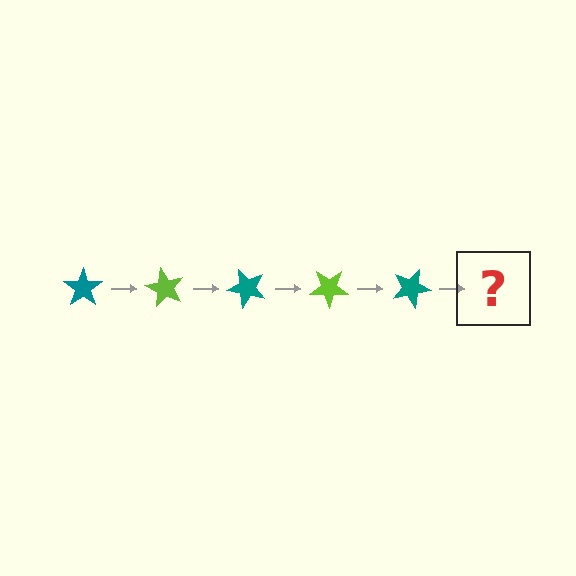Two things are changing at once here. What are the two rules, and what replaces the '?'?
The two rules are that it rotates 60 degrees each step and the color cycles through teal and lime. The '?' should be a lime star, rotated 300 degrees from the start.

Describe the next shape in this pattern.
It should be a lime star, rotated 300 degrees from the start.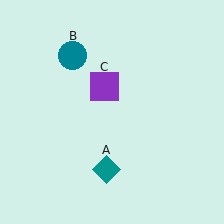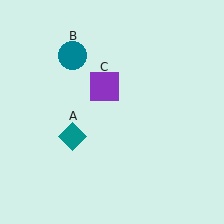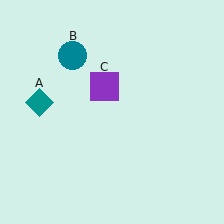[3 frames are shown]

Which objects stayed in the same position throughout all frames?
Teal circle (object B) and purple square (object C) remained stationary.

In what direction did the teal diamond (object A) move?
The teal diamond (object A) moved up and to the left.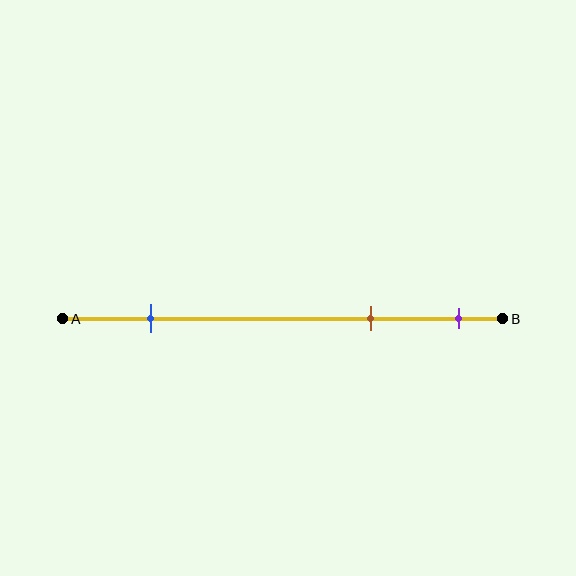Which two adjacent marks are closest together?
The brown and purple marks are the closest adjacent pair.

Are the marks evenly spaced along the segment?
No, the marks are not evenly spaced.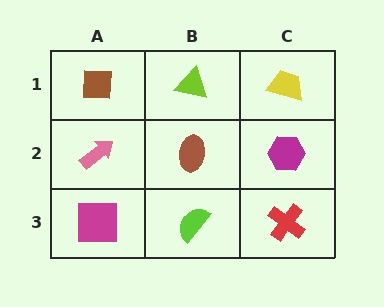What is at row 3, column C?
A red cross.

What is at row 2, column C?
A magenta hexagon.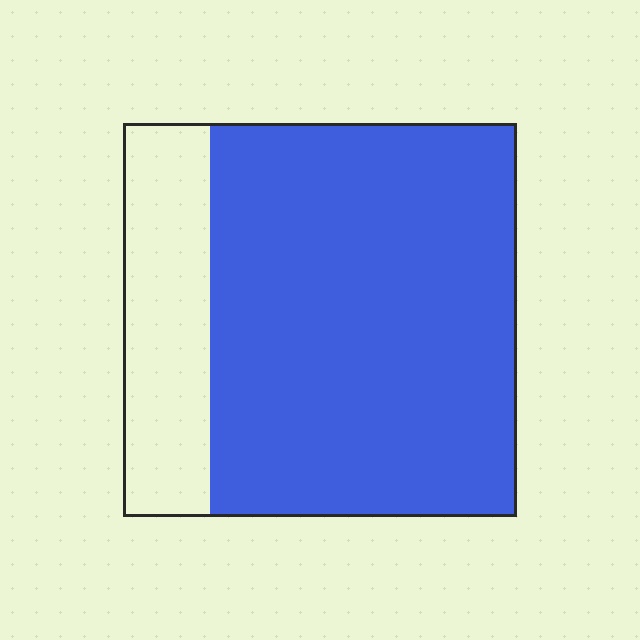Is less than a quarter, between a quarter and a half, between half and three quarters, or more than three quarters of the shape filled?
More than three quarters.